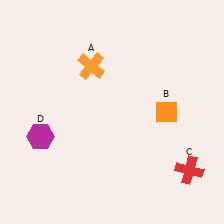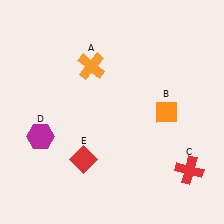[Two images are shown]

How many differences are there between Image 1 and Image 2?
There is 1 difference between the two images.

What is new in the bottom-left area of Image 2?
A red diamond (E) was added in the bottom-left area of Image 2.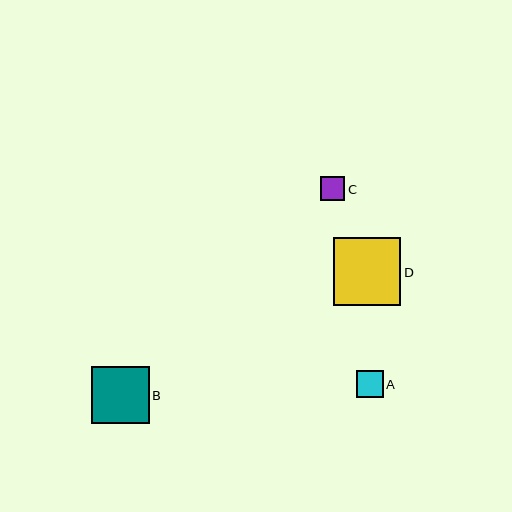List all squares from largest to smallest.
From largest to smallest: D, B, A, C.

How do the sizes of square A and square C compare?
Square A and square C are approximately the same size.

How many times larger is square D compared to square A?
Square D is approximately 2.5 times the size of square A.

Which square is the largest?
Square D is the largest with a size of approximately 68 pixels.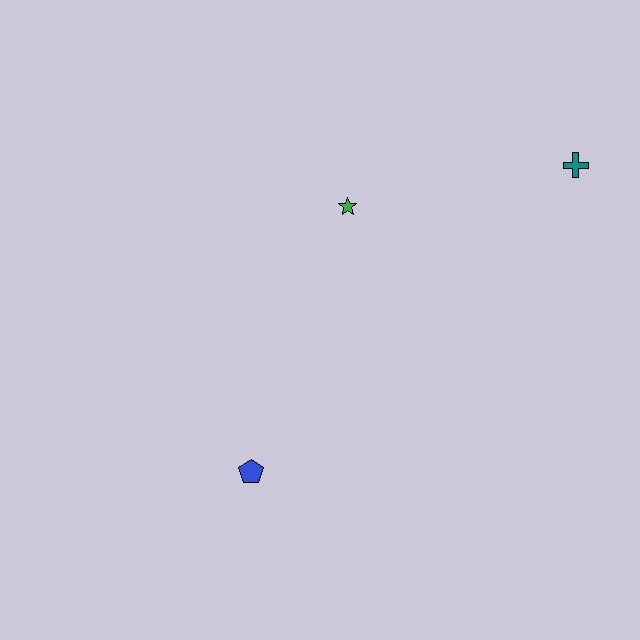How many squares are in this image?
There are no squares.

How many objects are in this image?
There are 3 objects.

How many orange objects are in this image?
There are no orange objects.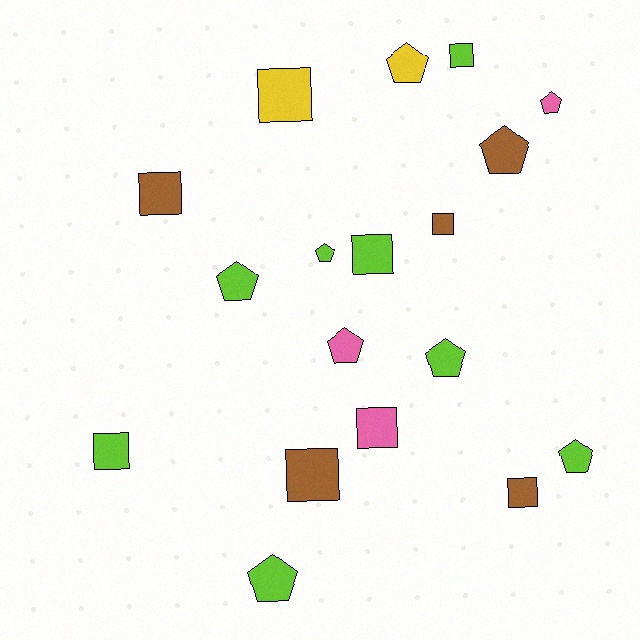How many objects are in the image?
There are 18 objects.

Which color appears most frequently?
Lime, with 8 objects.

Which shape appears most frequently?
Square, with 9 objects.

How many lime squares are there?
There are 3 lime squares.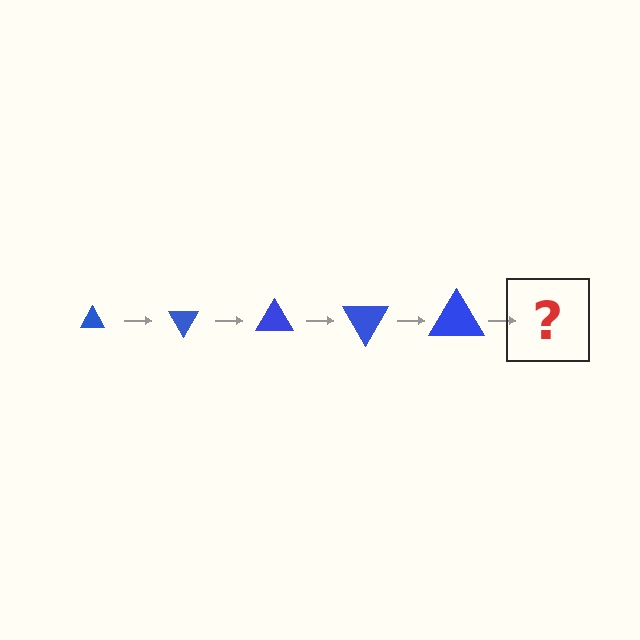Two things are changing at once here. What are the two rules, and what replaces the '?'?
The two rules are that the triangle grows larger each step and it rotates 60 degrees each step. The '?' should be a triangle, larger than the previous one and rotated 300 degrees from the start.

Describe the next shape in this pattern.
It should be a triangle, larger than the previous one and rotated 300 degrees from the start.